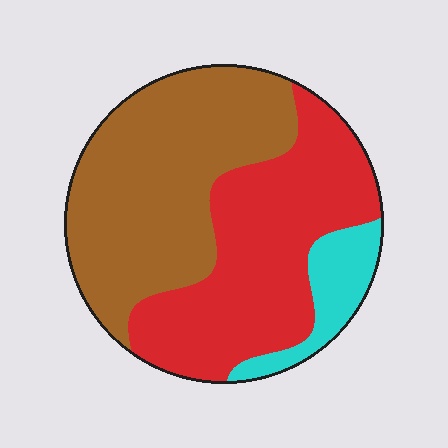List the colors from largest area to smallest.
From largest to smallest: brown, red, cyan.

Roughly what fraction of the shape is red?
Red covers 43% of the shape.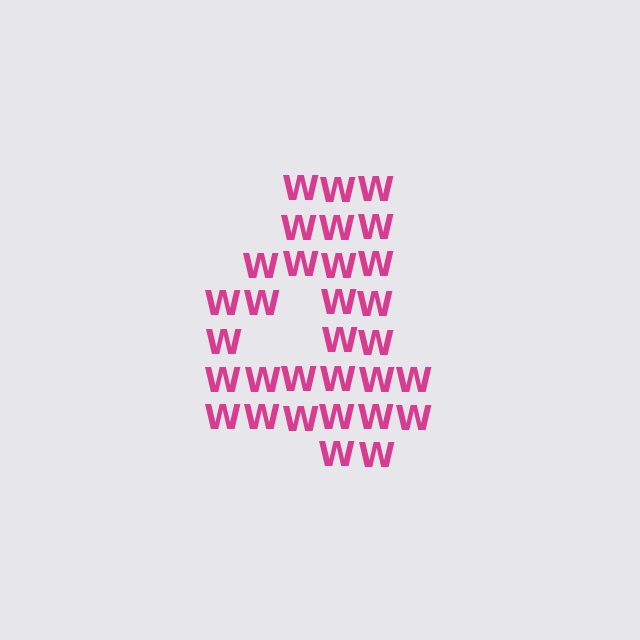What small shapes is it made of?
It is made of small letter W's.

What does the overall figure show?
The overall figure shows the digit 4.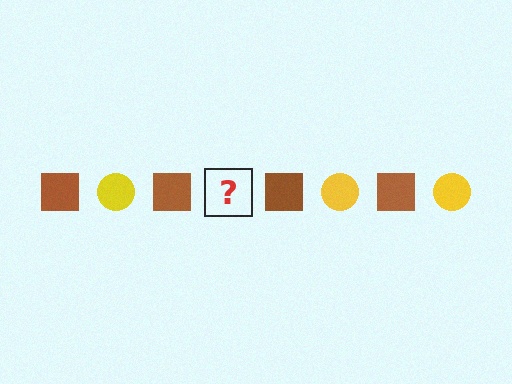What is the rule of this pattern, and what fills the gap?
The rule is that the pattern alternates between brown square and yellow circle. The gap should be filled with a yellow circle.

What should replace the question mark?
The question mark should be replaced with a yellow circle.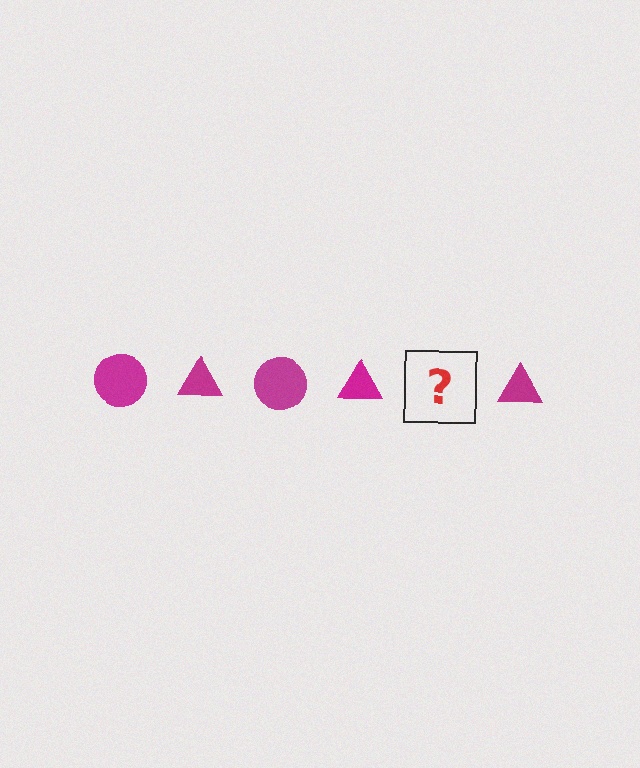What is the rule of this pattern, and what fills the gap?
The rule is that the pattern cycles through circle, triangle shapes in magenta. The gap should be filled with a magenta circle.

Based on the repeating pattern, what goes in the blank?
The blank should be a magenta circle.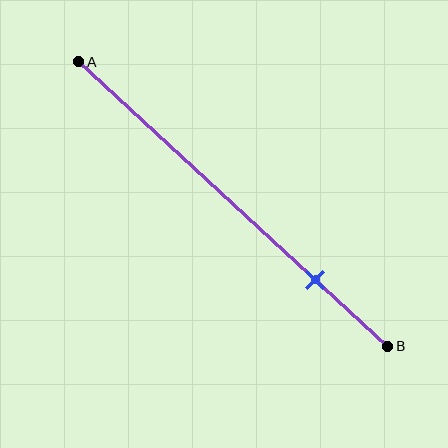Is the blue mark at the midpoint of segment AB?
No, the mark is at about 75% from A, not at the 50% midpoint.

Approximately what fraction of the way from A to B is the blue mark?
The blue mark is approximately 75% of the way from A to B.